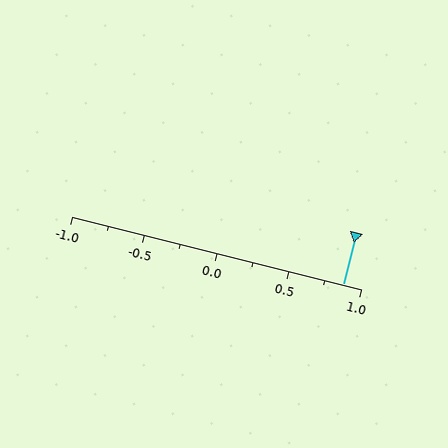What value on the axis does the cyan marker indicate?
The marker indicates approximately 0.88.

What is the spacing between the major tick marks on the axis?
The major ticks are spaced 0.5 apart.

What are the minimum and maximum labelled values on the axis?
The axis runs from -1.0 to 1.0.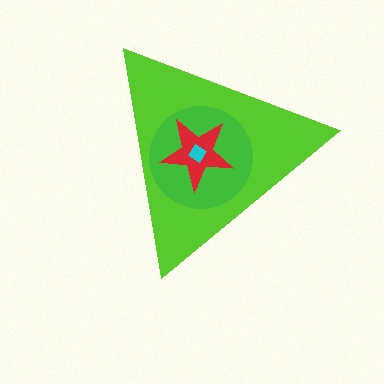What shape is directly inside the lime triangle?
The green circle.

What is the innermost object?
The cyan diamond.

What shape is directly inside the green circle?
The red star.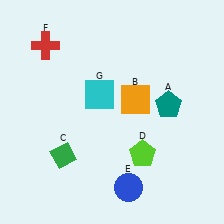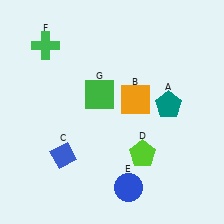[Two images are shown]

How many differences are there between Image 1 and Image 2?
There are 3 differences between the two images.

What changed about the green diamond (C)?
In Image 1, C is green. In Image 2, it changed to blue.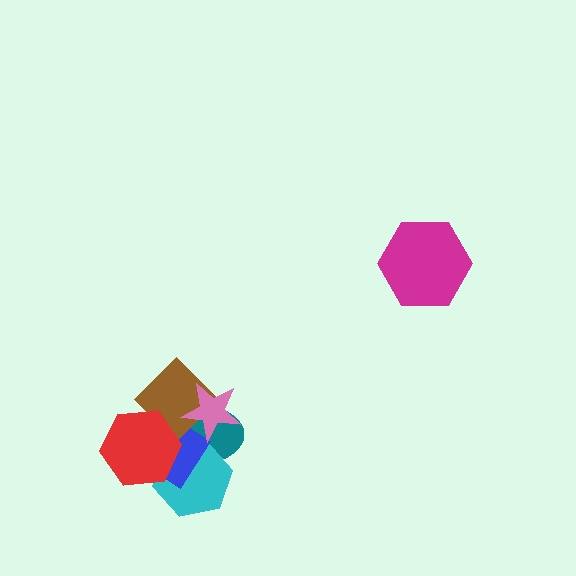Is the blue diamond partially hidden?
Yes, it is partially covered by another shape.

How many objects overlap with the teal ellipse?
5 objects overlap with the teal ellipse.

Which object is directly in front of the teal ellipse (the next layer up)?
The cyan hexagon is directly in front of the teal ellipse.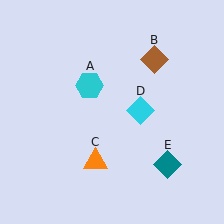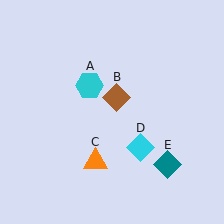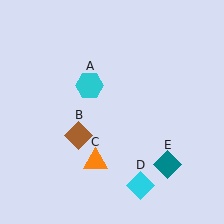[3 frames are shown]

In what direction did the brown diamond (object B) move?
The brown diamond (object B) moved down and to the left.